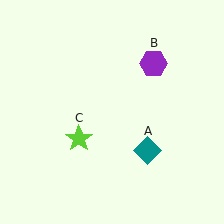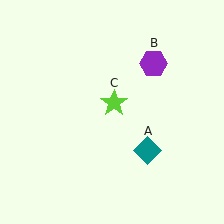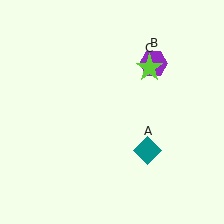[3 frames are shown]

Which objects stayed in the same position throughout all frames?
Teal diamond (object A) and purple hexagon (object B) remained stationary.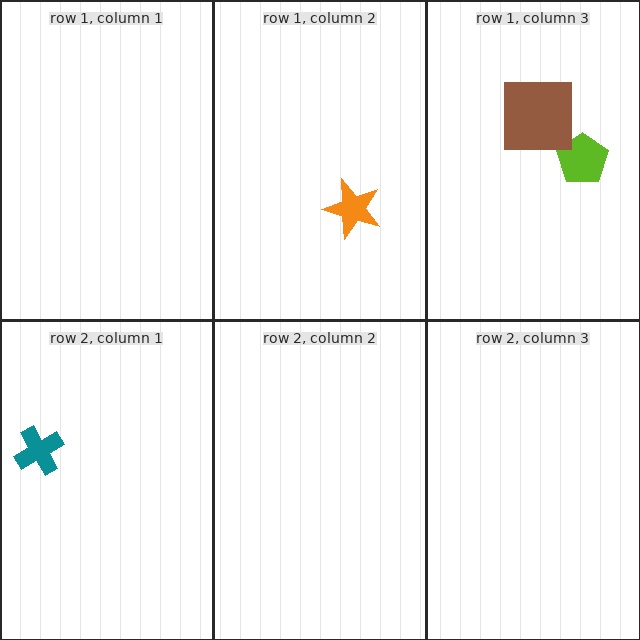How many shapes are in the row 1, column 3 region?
2.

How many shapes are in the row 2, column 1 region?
1.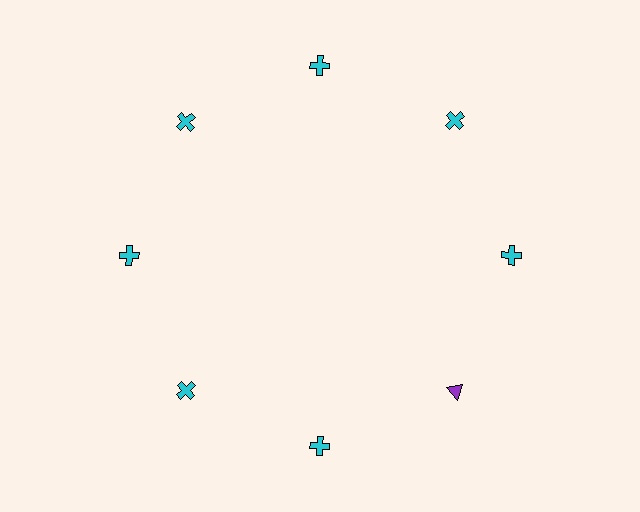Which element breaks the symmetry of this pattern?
The purple triangle at roughly the 4 o'clock position breaks the symmetry. All other shapes are cyan crosses.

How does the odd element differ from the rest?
It differs in both color (purple instead of cyan) and shape (triangle instead of cross).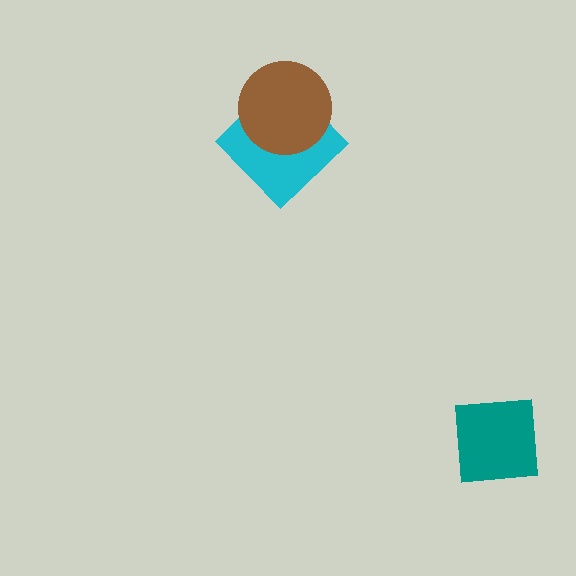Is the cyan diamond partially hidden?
Yes, it is partially covered by another shape.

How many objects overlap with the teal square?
0 objects overlap with the teal square.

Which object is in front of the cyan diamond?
The brown circle is in front of the cyan diamond.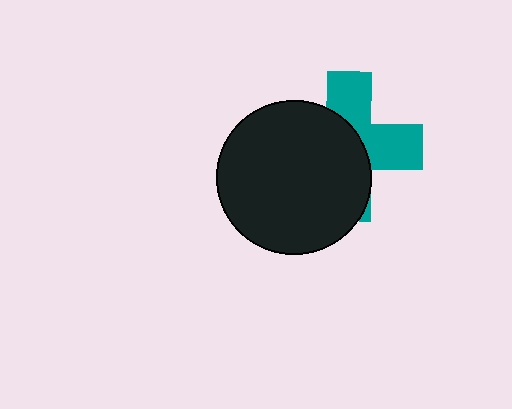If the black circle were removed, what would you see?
You would see the complete teal cross.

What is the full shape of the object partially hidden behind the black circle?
The partially hidden object is a teal cross.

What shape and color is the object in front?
The object in front is a black circle.